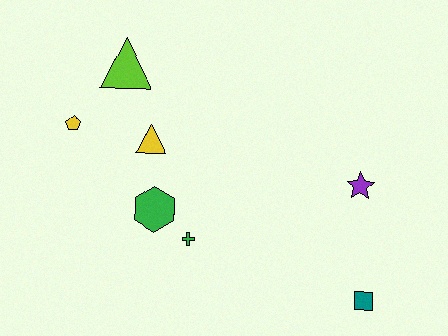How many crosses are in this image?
There is 1 cross.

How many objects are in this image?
There are 7 objects.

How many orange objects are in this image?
There are no orange objects.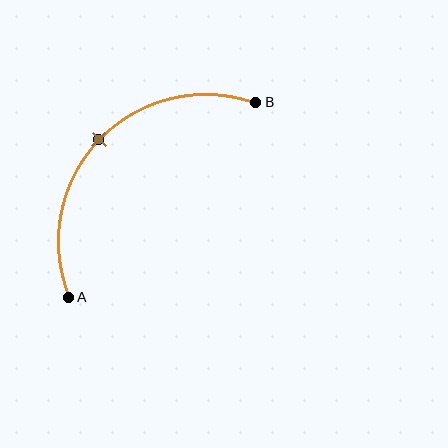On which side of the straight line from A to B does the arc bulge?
The arc bulges above and to the left of the straight line connecting A and B.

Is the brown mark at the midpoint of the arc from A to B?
Yes. The brown mark lies on the arc at equal arc-length from both A and B — it is the arc midpoint.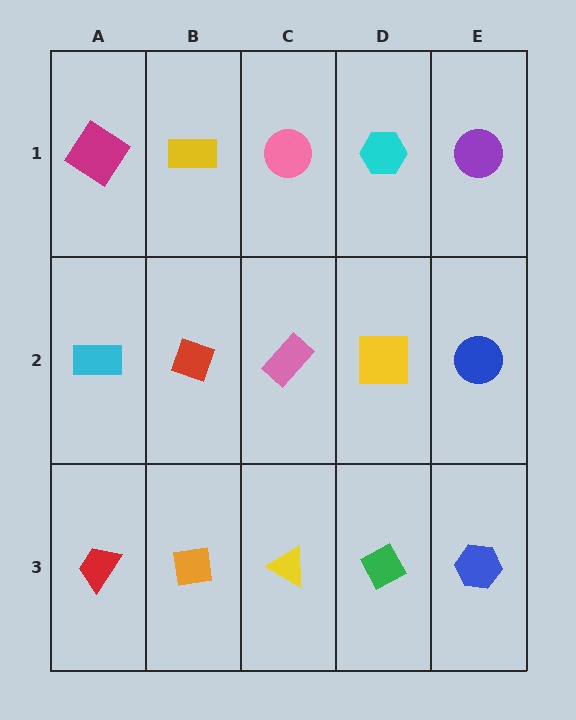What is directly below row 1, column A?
A cyan rectangle.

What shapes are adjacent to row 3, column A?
A cyan rectangle (row 2, column A), an orange square (row 3, column B).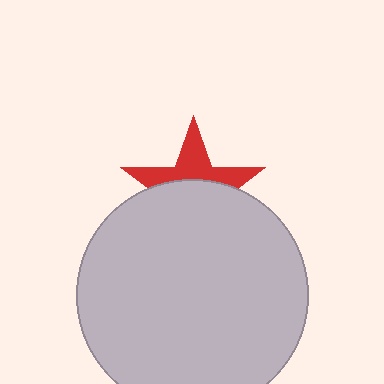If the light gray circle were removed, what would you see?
You would see the complete red star.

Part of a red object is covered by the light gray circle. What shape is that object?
It is a star.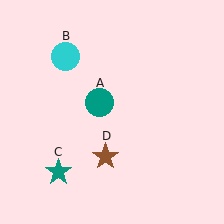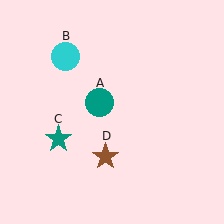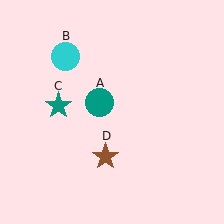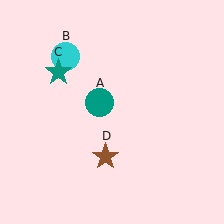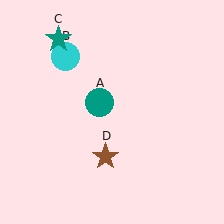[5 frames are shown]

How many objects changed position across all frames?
1 object changed position: teal star (object C).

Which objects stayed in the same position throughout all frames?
Teal circle (object A) and cyan circle (object B) and brown star (object D) remained stationary.